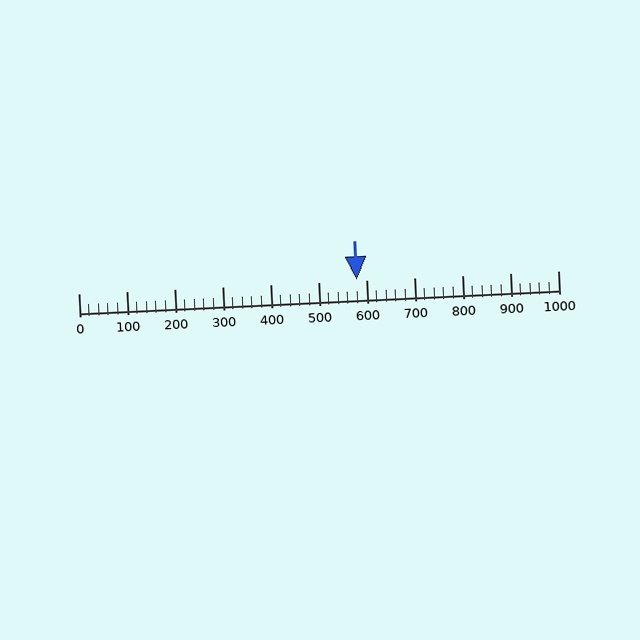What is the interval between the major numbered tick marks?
The major tick marks are spaced 100 units apart.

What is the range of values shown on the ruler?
The ruler shows values from 0 to 1000.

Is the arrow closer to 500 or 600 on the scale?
The arrow is closer to 600.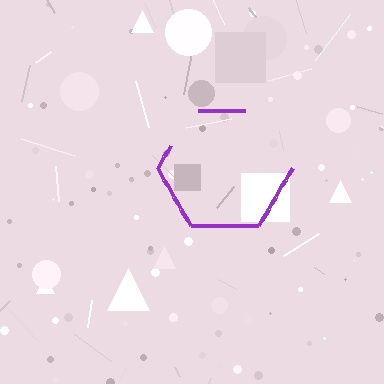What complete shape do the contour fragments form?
The contour fragments form a hexagon.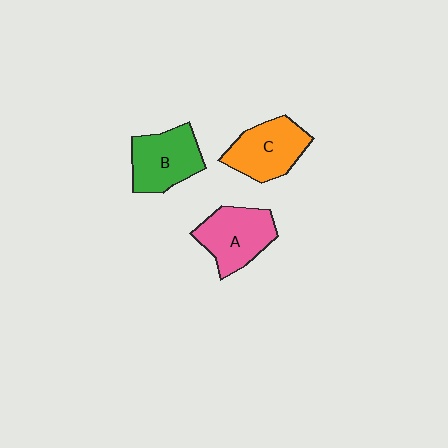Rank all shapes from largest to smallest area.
From largest to smallest: A (pink), C (orange), B (green).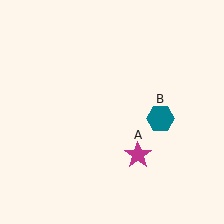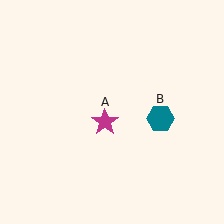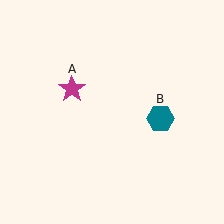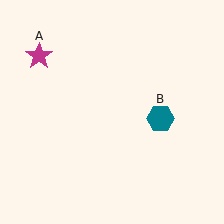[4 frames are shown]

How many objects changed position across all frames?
1 object changed position: magenta star (object A).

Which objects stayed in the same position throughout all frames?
Teal hexagon (object B) remained stationary.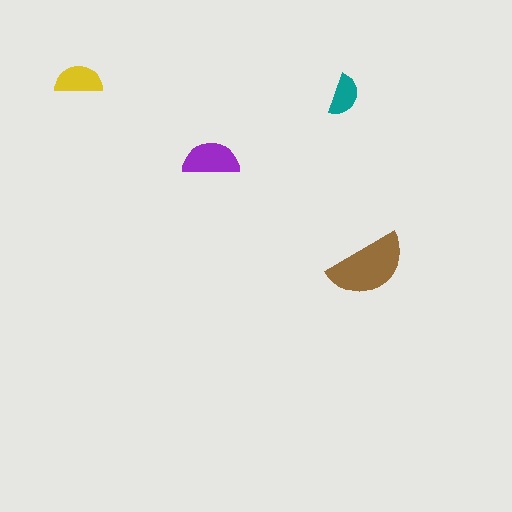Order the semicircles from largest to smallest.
the brown one, the purple one, the yellow one, the teal one.